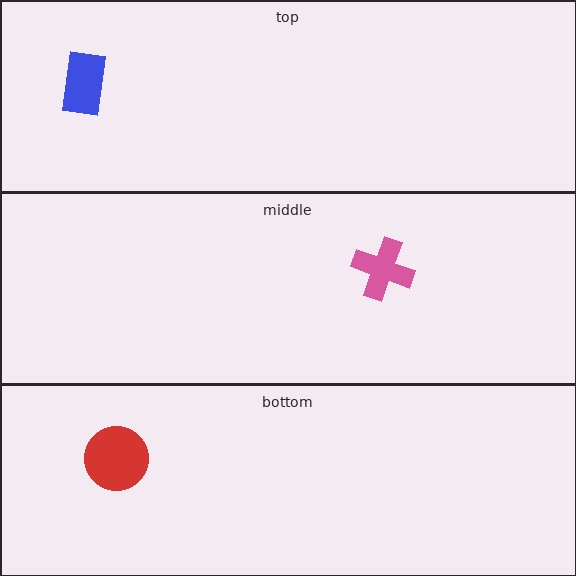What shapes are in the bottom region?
The red circle.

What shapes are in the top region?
The blue rectangle.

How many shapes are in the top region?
1.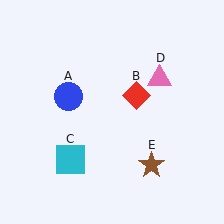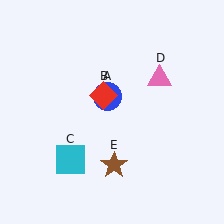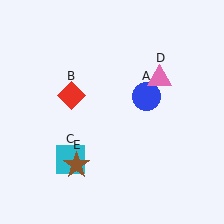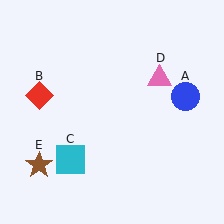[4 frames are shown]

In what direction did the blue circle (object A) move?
The blue circle (object A) moved right.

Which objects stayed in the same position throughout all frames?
Cyan square (object C) and pink triangle (object D) remained stationary.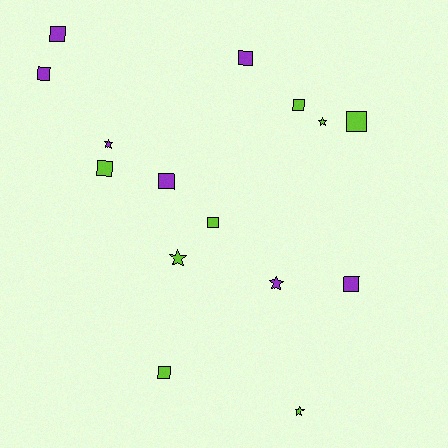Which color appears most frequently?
Lime, with 8 objects.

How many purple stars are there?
There are 2 purple stars.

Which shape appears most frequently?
Square, with 10 objects.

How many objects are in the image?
There are 15 objects.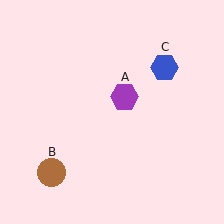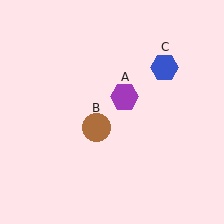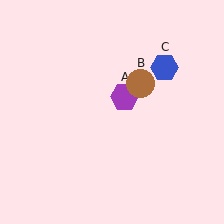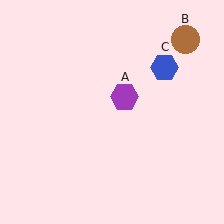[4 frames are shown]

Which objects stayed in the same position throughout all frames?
Purple hexagon (object A) and blue hexagon (object C) remained stationary.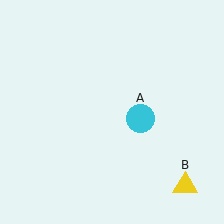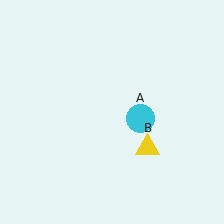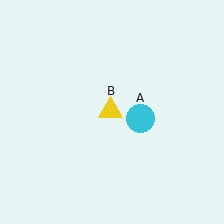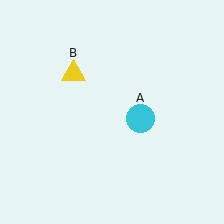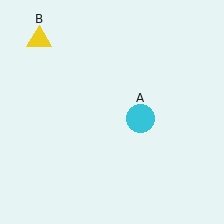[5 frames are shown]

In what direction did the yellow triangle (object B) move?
The yellow triangle (object B) moved up and to the left.